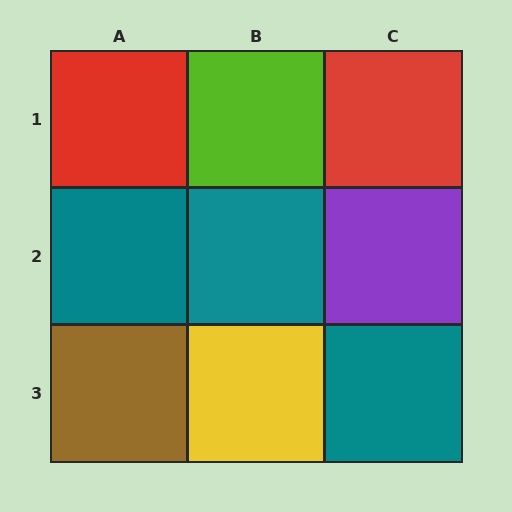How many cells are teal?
3 cells are teal.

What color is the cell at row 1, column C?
Red.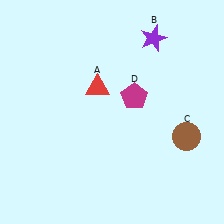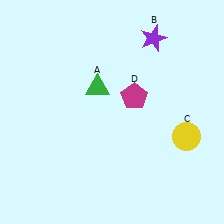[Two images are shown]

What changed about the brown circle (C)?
In Image 1, C is brown. In Image 2, it changed to yellow.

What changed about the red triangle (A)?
In Image 1, A is red. In Image 2, it changed to green.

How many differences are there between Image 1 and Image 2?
There are 2 differences between the two images.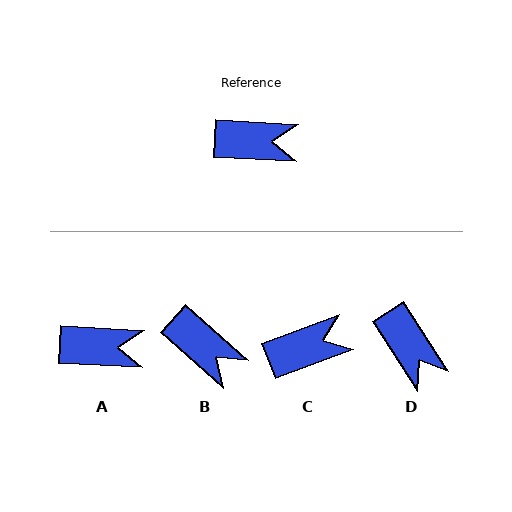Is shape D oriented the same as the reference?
No, it is off by about 54 degrees.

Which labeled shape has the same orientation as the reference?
A.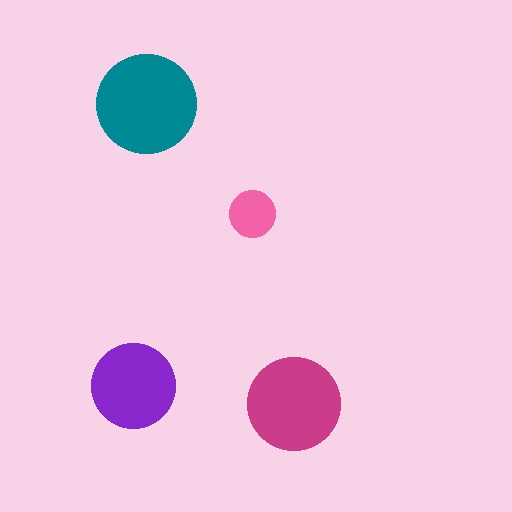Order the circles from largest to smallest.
the teal one, the magenta one, the purple one, the pink one.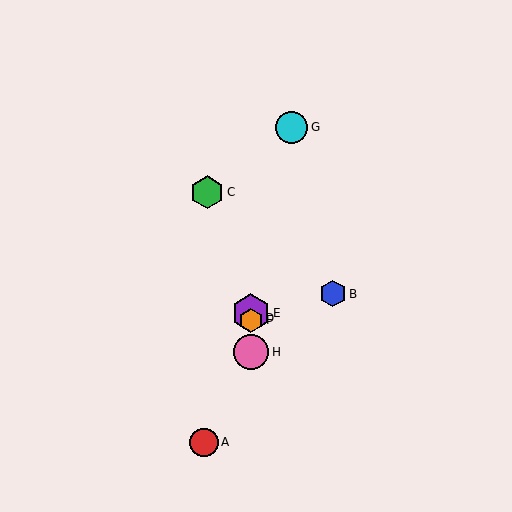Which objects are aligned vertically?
Objects D, E, F, H are aligned vertically.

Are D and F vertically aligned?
Yes, both are at x≈251.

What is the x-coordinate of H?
Object H is at x≈251.